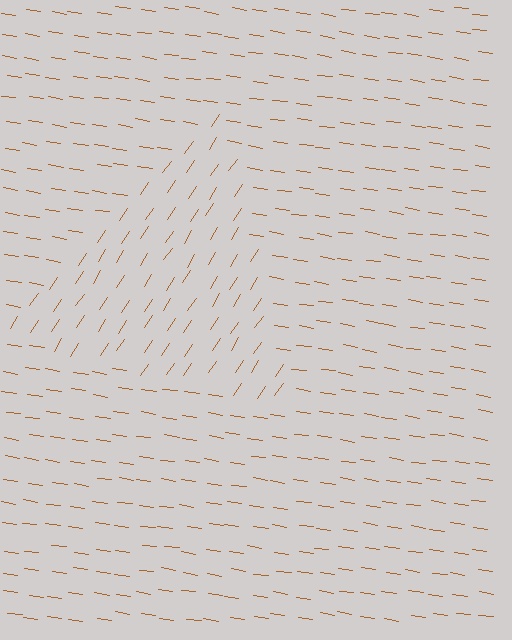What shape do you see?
I see a triangle.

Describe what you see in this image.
The image is filled with small brown line segments. A triangle region in the image has lines oriented differently from the surrounding lines, creating a visible texture boundary.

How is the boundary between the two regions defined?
The boundary is defined purely by a change in line orientation (approximately 65 degrees difference). All lines are the same color and thickness.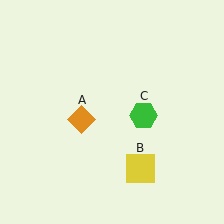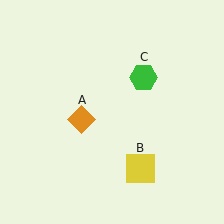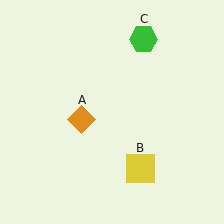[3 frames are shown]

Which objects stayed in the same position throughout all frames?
Orange diamond (object A) and yellow square (object B) remained stationary.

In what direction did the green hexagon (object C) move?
The green hexagon (object C) moved up.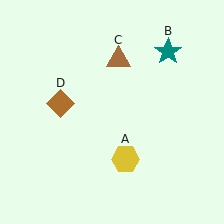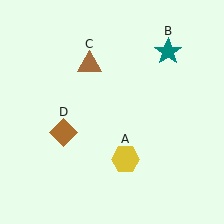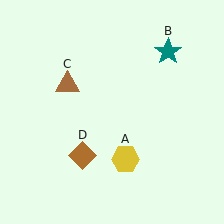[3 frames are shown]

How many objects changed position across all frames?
2 objects changed position: brown triangle (object C), brown diamond (object D).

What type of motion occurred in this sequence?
The brown triangle (object C), brown diamond (object D) rotated counterclockwise around the center of the scene.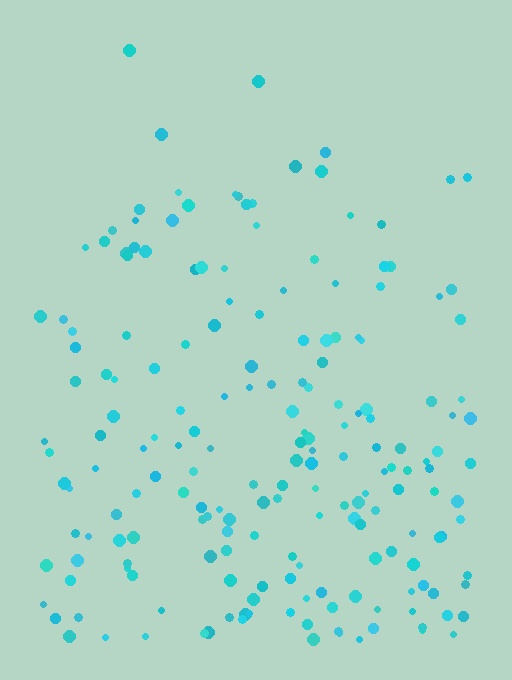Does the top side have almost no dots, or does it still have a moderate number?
Still a moderate number, just noticeably fewer than the bottom.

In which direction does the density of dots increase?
From top to bottom, with the bottom side densest.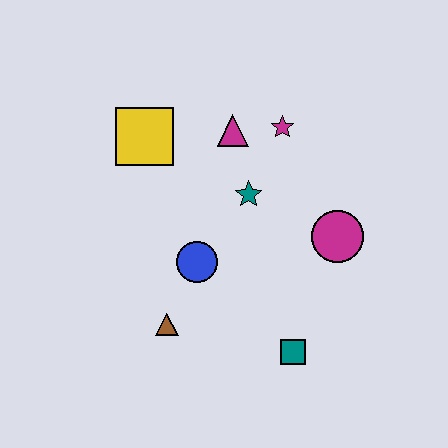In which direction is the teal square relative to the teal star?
The teal square is below the teal star.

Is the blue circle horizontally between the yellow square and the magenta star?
Yes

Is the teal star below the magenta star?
Yes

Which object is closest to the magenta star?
The magenta triangle is closest to the magenta star.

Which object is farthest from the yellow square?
The teal square is farthest from the yellow square.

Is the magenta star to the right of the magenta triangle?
Yes